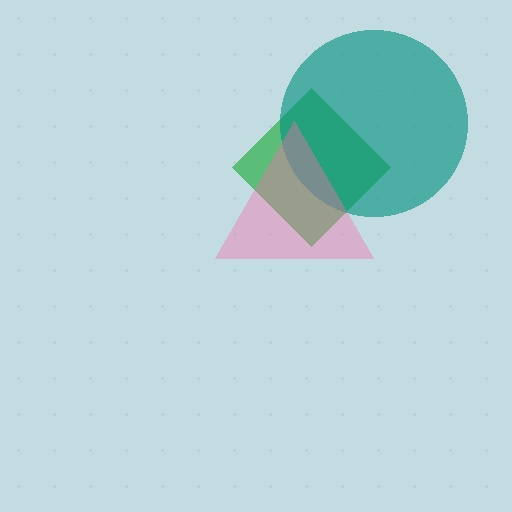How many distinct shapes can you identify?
There are 3 distinct shapes: a green diamond, a teal circle, a pink triangle.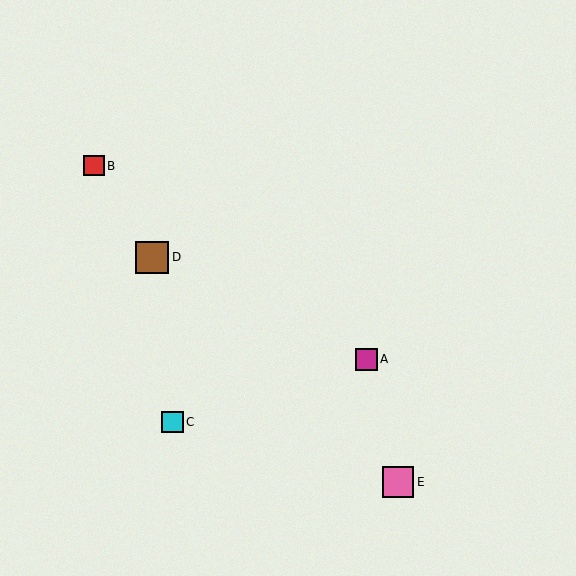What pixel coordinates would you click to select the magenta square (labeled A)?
Click at (366, 359) to select the magenta square A.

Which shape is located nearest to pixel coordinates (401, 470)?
The pink square (labeled E) at (398, 482) is nearest to that location.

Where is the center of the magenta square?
The center of the magenta square is at (366, 359).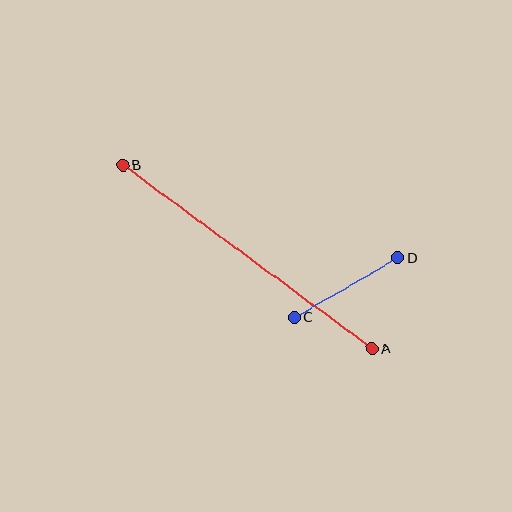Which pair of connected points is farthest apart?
Points A and B are farthest apart.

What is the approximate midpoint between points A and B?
The midpoint is at approximately (247, 257) pixels.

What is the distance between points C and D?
The distance is approximately 120 pixels.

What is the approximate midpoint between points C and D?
The midpoint is at approximately (346, 288) pixels.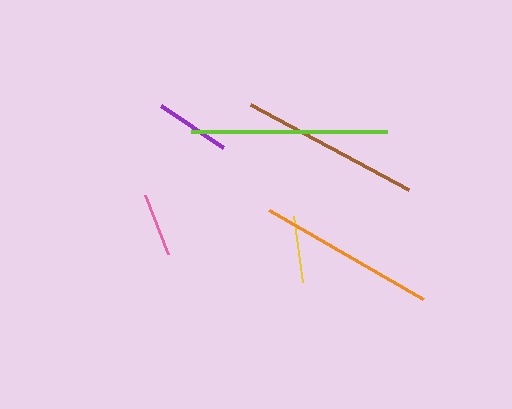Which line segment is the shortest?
The pink line is the shortest at approximately 63 pixels.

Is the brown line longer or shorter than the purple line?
The brown line is longer than the purple line.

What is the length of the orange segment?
The orange segment is approximately 178 pixels long.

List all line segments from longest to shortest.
From longest to shortest: lime, brown, orange, purple, yellow, pink.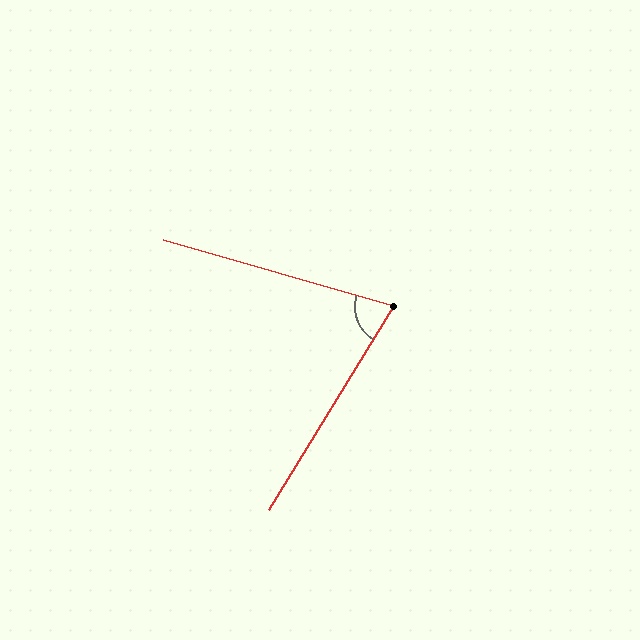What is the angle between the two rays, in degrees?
Approximately 75 degrees.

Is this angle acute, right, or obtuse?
It is acute.